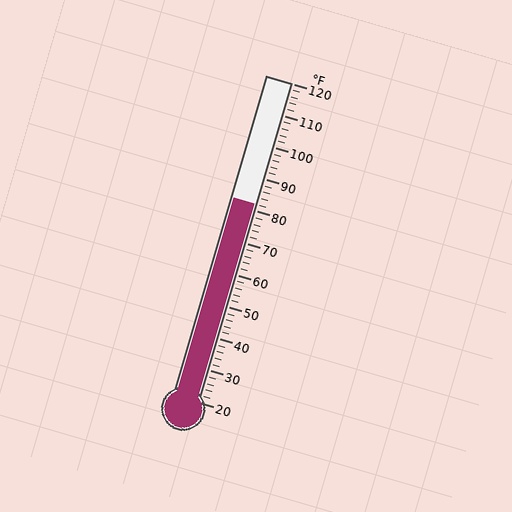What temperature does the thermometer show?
The thermometer shows approximately 82°F.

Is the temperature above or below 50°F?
The temperature is above 50°F.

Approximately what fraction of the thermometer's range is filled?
The thermometer is filled to approximately 60% of its range.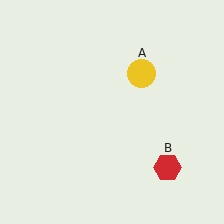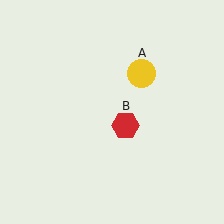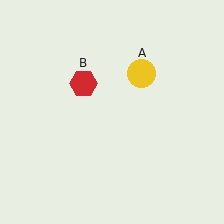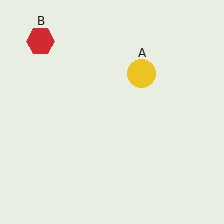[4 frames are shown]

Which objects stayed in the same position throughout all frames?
Yellow circle (object A) remained stationary.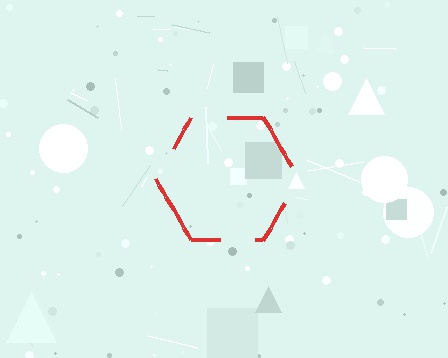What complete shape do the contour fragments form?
The contour fragments form a hexagon.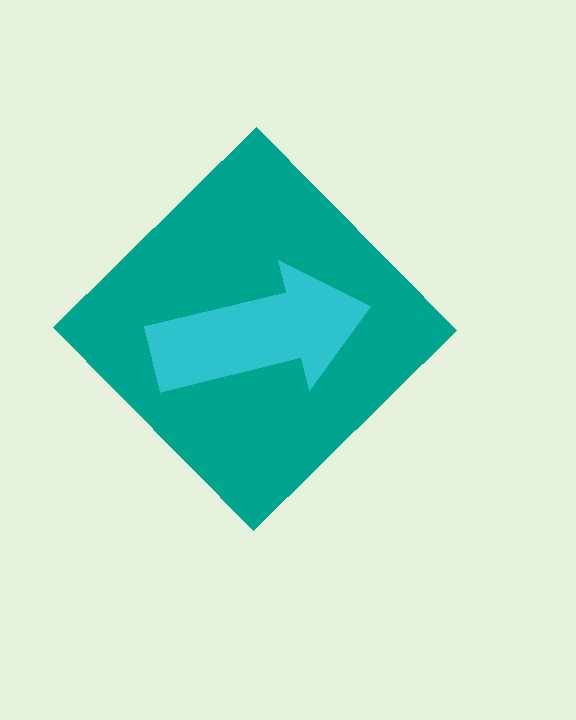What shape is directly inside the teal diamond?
The cyan arrow.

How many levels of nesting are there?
2.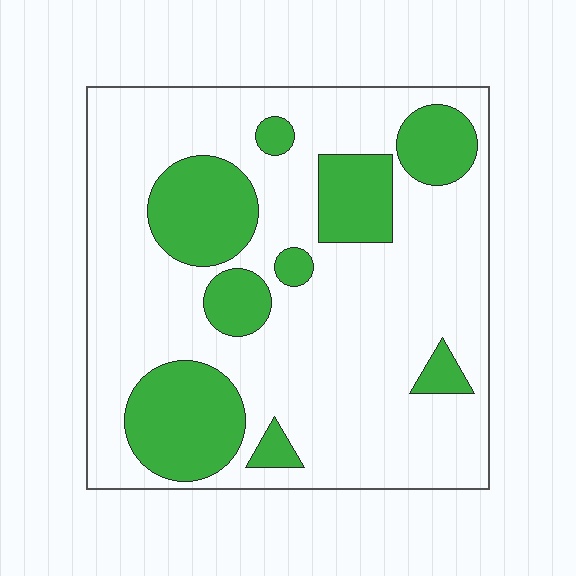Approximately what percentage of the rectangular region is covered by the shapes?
Approximately 25%.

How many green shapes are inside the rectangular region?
9.